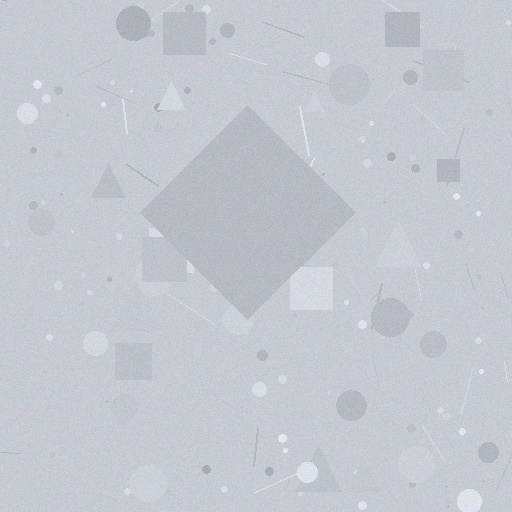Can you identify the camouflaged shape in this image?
The camouflaged shape is a diamond.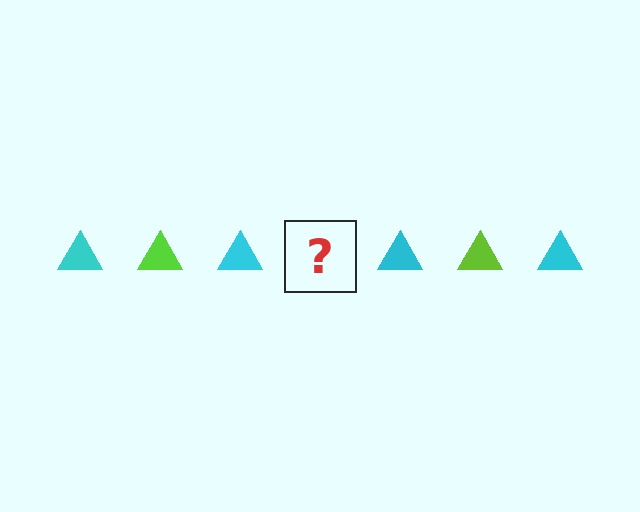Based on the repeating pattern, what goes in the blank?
The blank should be a lime triangle.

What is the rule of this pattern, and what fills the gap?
The rule is that the pattern cycles through cyan, lime triangles. The gap should be filled with a lime triangle.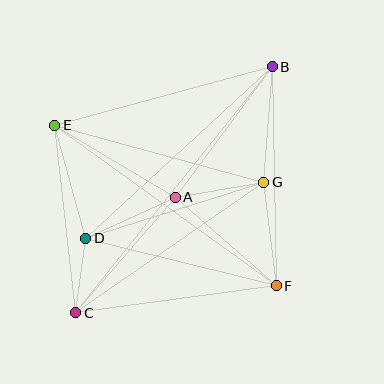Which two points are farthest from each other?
Points B and C are farthest from each other.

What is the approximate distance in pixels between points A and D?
The distance between A and D is approximately 98 pixels.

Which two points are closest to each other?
Points C and D are closest to each other.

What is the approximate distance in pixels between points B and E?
The distance between B and E is approximately 225 pixels.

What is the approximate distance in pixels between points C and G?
The distance between C and G is approximately 229 pixels.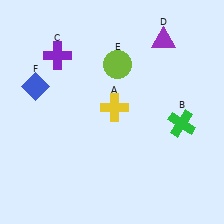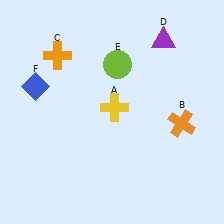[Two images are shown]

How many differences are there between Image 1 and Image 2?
There are 2 differences between the two images.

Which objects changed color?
B changed from green to orange. C changed from purple to orange.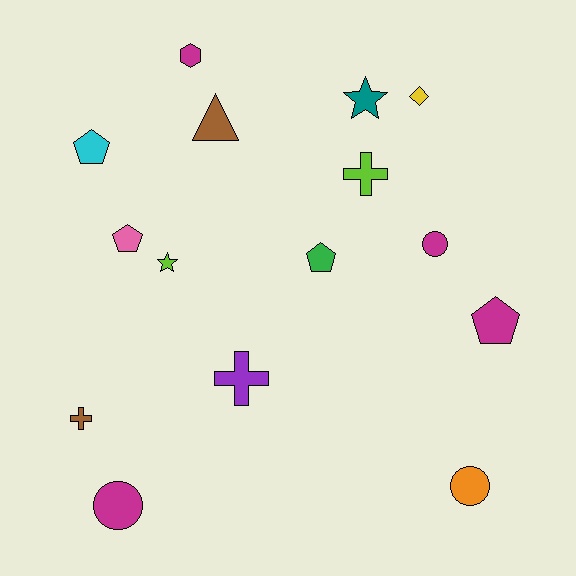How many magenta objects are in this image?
There are 4 magenta objects.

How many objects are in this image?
There are 15 objects.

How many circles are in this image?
There are 3 circles.